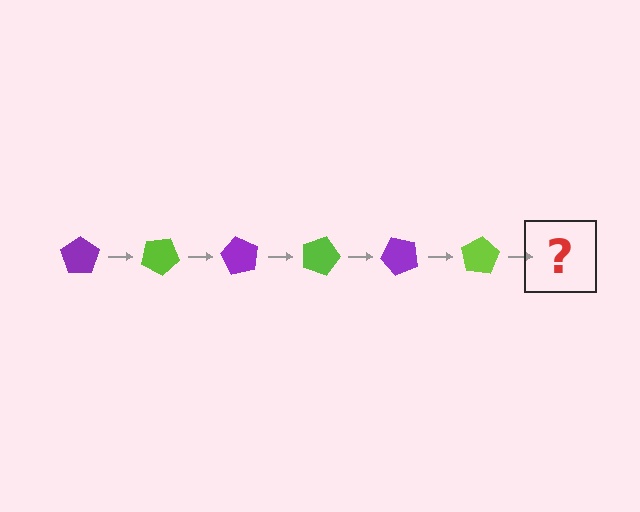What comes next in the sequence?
The next element should be a purple pentagon, rotated 180 degrees from the start.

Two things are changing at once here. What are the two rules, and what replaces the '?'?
The two rules are that it rotates 30 degrees each step and the color cycles through purple and lime. The '?' should be a purple pentagon, rotated 180 degrees from the start.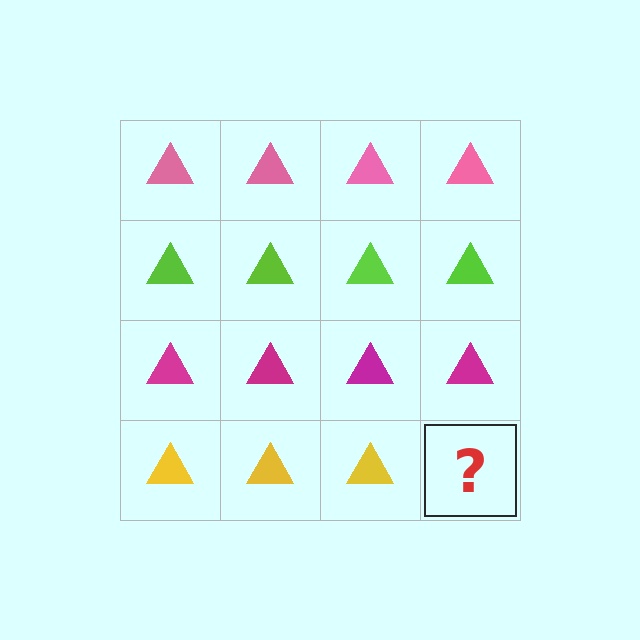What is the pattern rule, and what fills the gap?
The rule is that each row has a consistent color. The gap should be filled with a yellow triangle.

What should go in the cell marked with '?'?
The missing cell should contain a yellow triangle.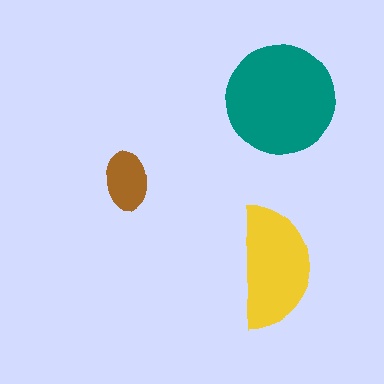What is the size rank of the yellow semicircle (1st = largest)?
2nd.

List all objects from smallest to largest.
The brown ellipse, the yellow semicircle, the teal circle.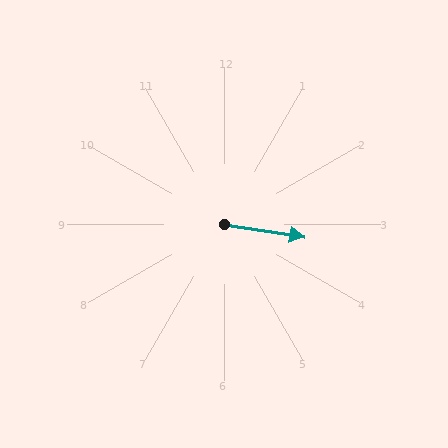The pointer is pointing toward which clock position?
Roughly 3 o'clock.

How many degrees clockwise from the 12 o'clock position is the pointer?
Approximately 99 degrees.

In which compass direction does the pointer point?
East.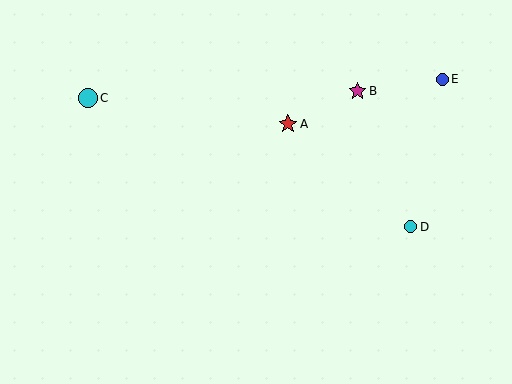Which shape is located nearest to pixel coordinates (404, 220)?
The cyan circle (labeled D) at (411, 227) is nearest to that location.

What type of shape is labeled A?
Shape A is a red star.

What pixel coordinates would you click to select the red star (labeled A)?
Click at (288, 124) to select the red star A.